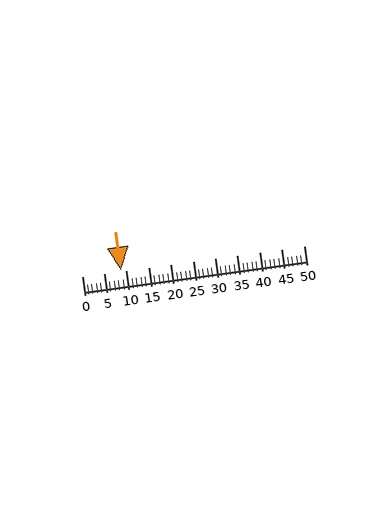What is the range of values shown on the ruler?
The ruler shows values from 0 to 50.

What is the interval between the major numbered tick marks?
The major tick marks are spaced 5 units apart.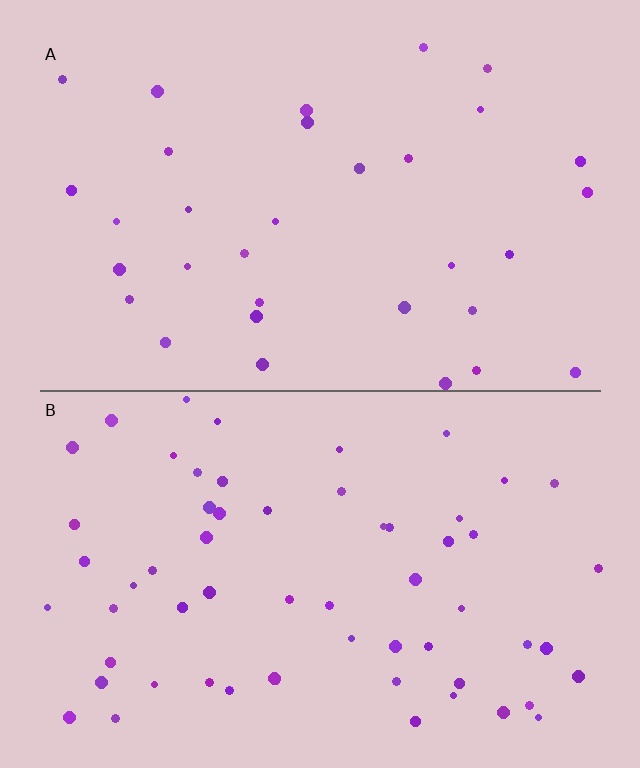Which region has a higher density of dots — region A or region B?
B (the bottom).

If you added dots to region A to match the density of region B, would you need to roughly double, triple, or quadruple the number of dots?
Approximately double.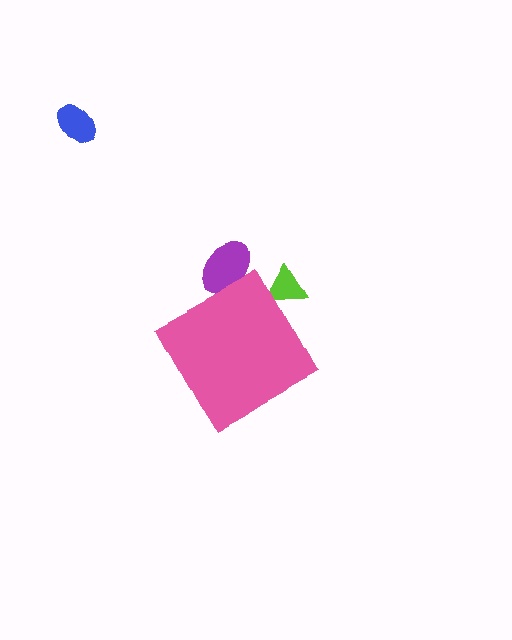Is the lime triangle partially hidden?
Yes, the lime triangle is partially hidden behind the pink diamond.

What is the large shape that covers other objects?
A pink diamond.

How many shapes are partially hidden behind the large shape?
2 shapes are partially hidden.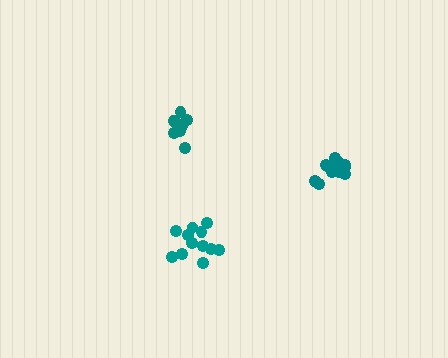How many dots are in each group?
Group 1: 10 dots, Group 2: 14 dots, Group 3: 12 dots (36 total).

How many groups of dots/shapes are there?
There are 3 groups.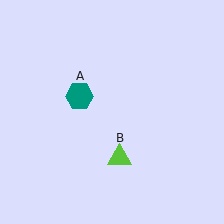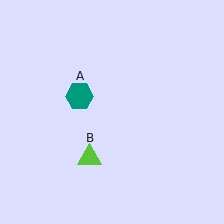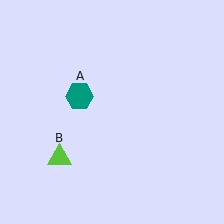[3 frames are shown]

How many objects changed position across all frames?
1 object changed position: lime triangle (object B).